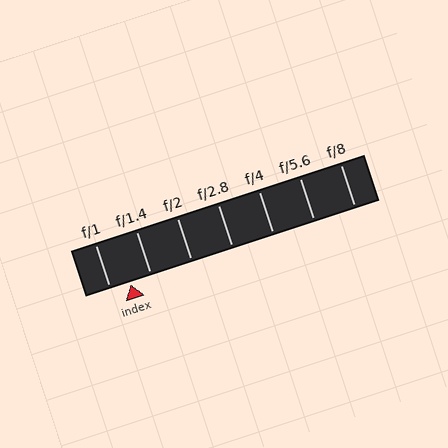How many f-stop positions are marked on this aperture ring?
There are 7 f-stop positions marked.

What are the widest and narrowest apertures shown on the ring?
The widest aperture shown is f/1 and the narrowest is f/8.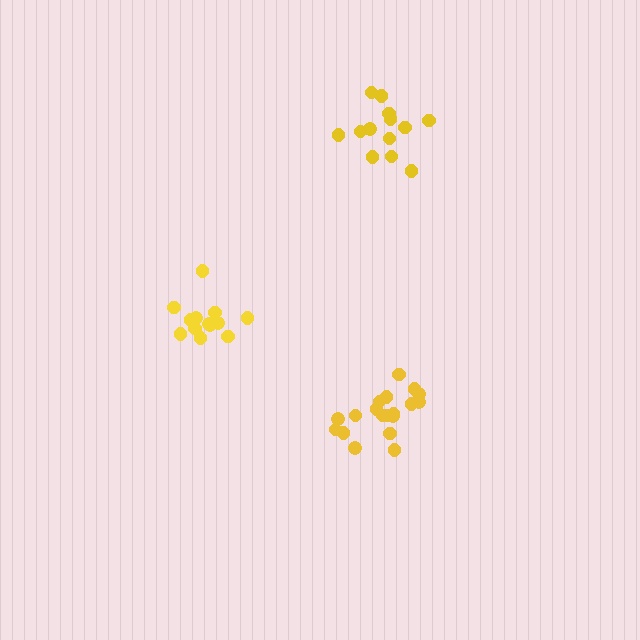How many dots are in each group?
Group 1: 13 dots, Group 2: 19 dots, Group 3: 13 dots (45 total).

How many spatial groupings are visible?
There are 3 spatial groupings.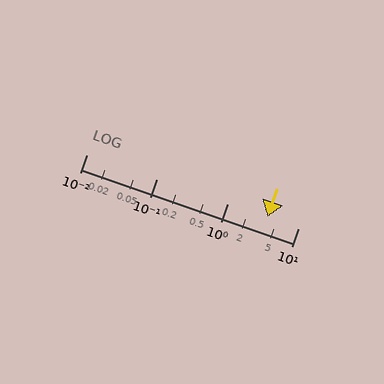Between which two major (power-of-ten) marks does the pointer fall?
The pointer is between 1 and 10.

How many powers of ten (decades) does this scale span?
The scale spans 3 decades, from 0.01 to 10.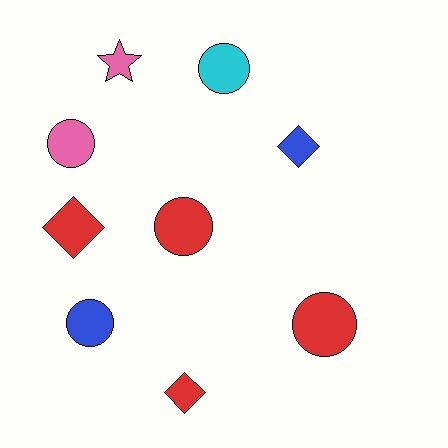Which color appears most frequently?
Red, with 4 objects.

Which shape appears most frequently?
Circle, with 5 objects.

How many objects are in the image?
There are 9 objects.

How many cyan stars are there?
There are no cyan stars.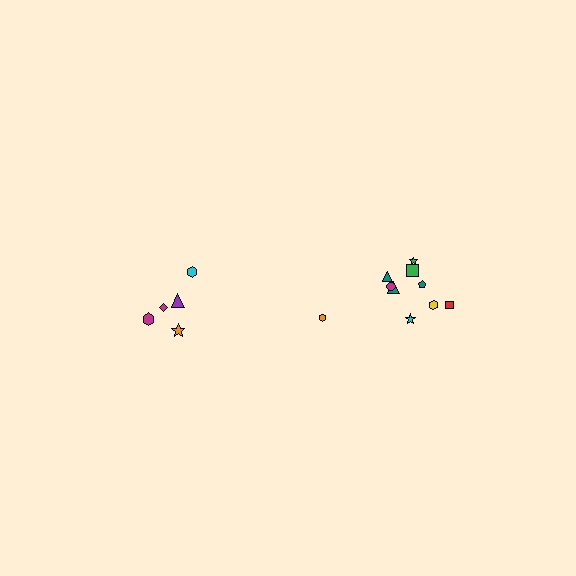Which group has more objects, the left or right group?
The right group.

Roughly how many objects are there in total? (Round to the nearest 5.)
Roughly 15 objects in total.